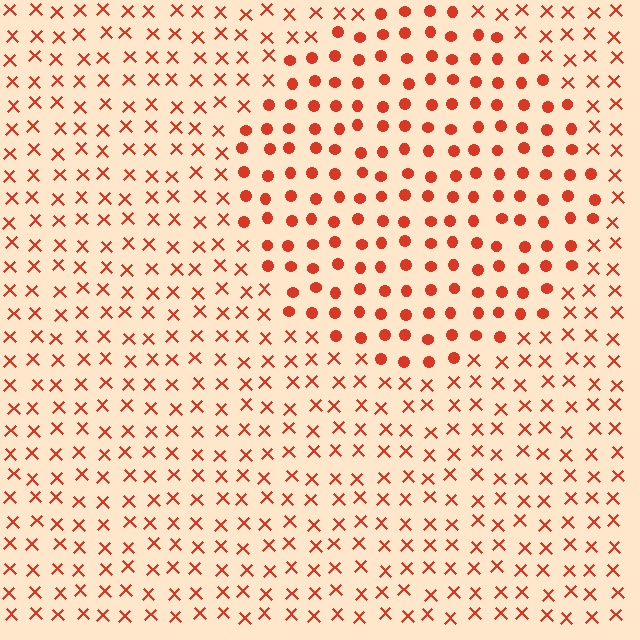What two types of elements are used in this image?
The image uses circles inside the circle region and X marks outside it.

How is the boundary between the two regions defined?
The boundary is defined by a change in element shape: circles inside vs. X marks outside. All elements share the same color and spacing.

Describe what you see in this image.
The image is filled with small red elements arranged in a uniform grid. A circle-shaped region contains circles, while the surrounding area contains X marks. The boundary is defined purely by the change in element shape.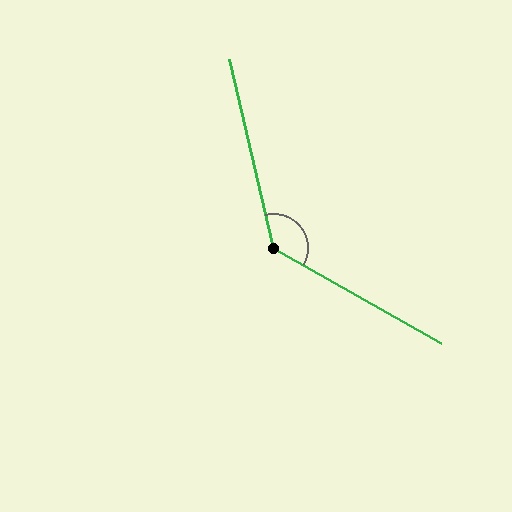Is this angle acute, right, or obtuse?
It is obtuse.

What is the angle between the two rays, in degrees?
Approximately 133 degrees.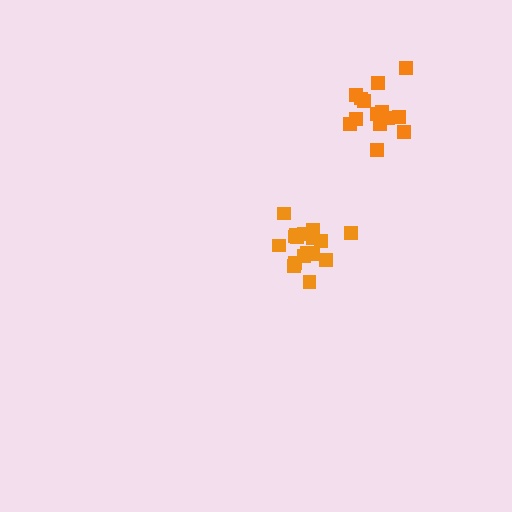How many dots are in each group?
Group 1: 14 dots, Group 2: 17 dots (31 total).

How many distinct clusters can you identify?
There are 2 distinct clusters.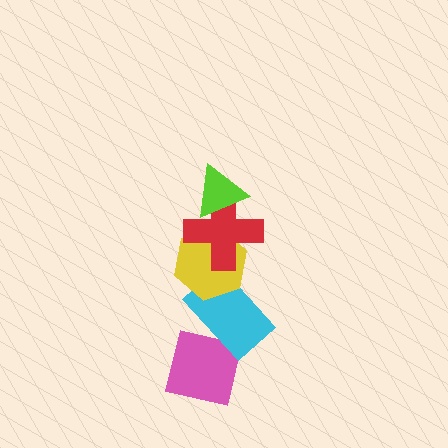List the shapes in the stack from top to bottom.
From top to bottom: the lime triangle, the red cross, the yellow hexagon, the cyan rectangle, the pink square.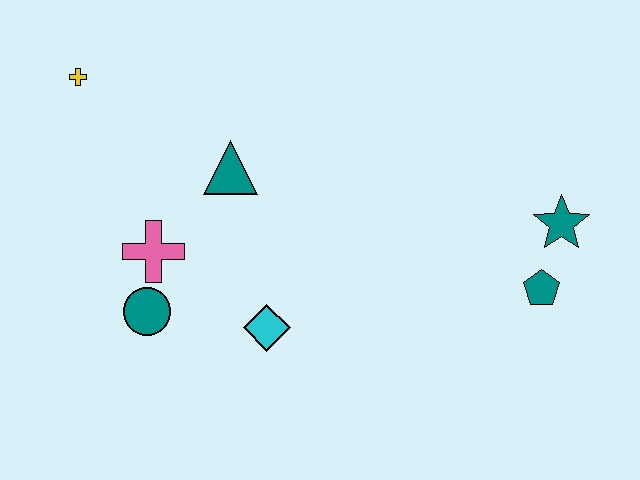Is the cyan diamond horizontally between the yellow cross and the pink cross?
No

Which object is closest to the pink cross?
The teal circle is closest to the pink cross.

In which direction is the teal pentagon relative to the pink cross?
The teal pentagon is to the right of the pink cross.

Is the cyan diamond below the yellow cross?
Yes